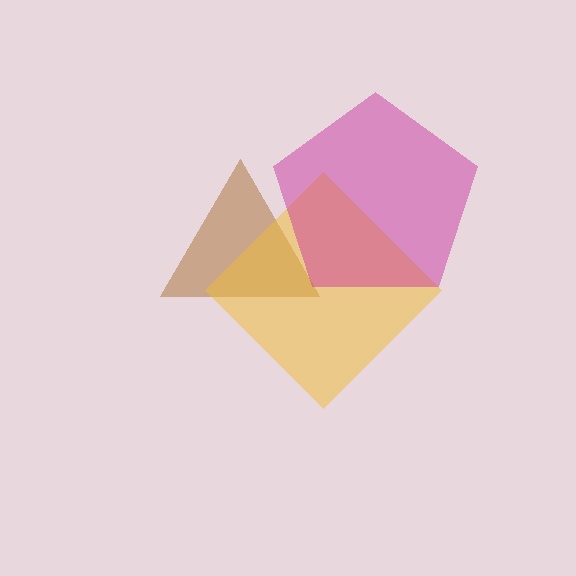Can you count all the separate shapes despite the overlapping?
Yes, there are 3 separate shapes.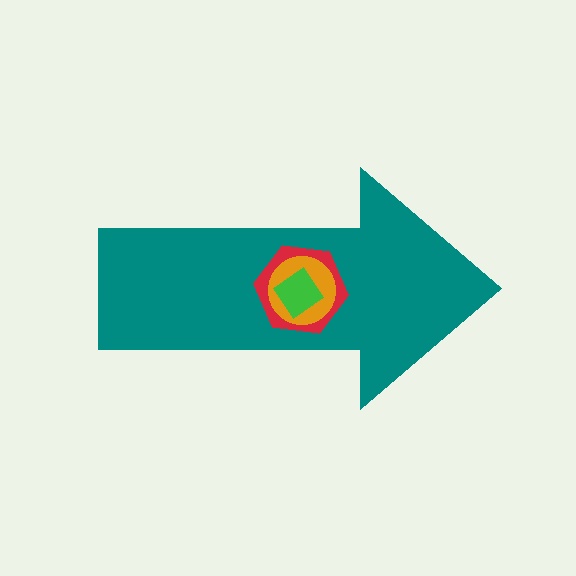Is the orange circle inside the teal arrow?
Yes.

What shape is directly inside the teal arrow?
The red hexagon.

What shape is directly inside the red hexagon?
The orange circle.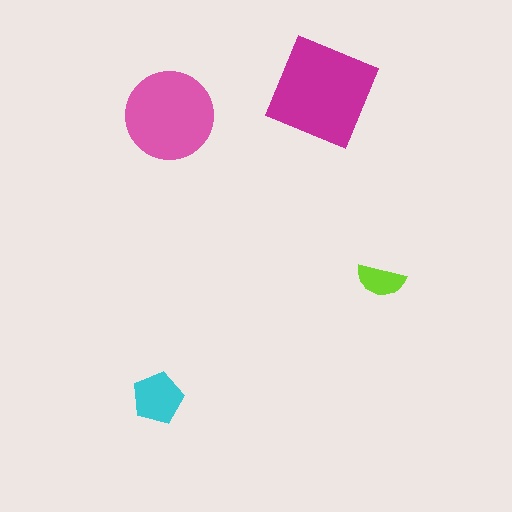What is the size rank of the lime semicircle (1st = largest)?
4th.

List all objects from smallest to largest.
The lime semicircle, the cyan pentagon, the pink circle, the magenta square.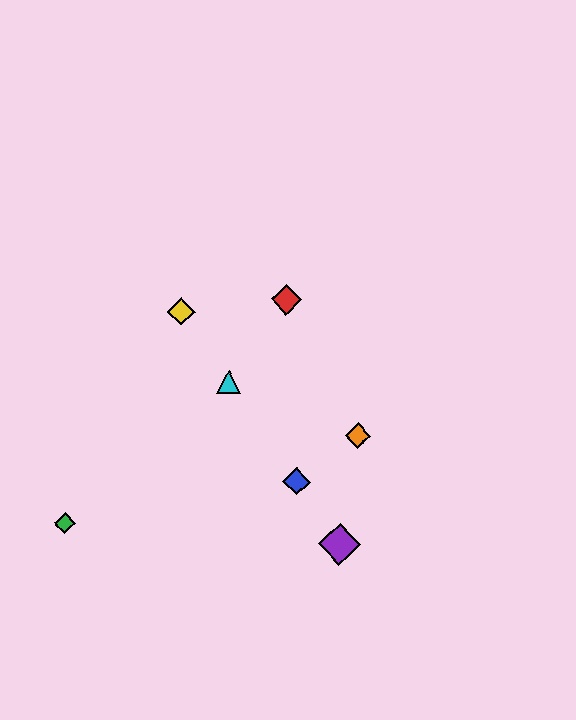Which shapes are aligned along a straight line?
The blue diamond, the yellow diamond, the purple diamond, the cyan triangle are aligned along a straight line.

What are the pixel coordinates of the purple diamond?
The purple diamond is at (339, 544).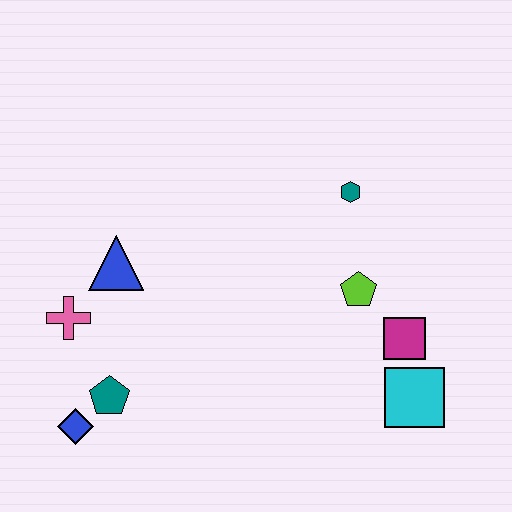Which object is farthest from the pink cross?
The cyan square is farthest from the pink cross.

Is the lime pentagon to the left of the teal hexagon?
No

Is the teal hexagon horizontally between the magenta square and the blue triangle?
Yes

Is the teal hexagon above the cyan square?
Yes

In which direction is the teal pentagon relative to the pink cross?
The teal pentagon is below the pink cross.